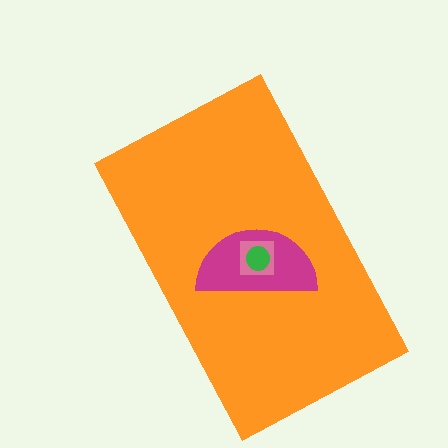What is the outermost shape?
The orange rectangle.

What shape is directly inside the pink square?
The green circle.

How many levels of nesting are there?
4.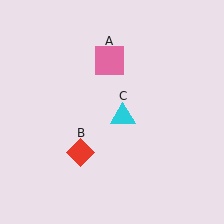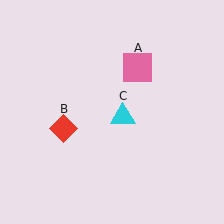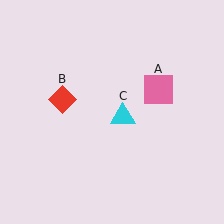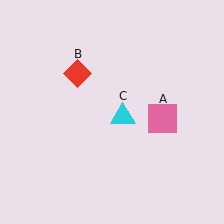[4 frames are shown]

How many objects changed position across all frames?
2 objects changed position: pink square (object A), red diamond (object B).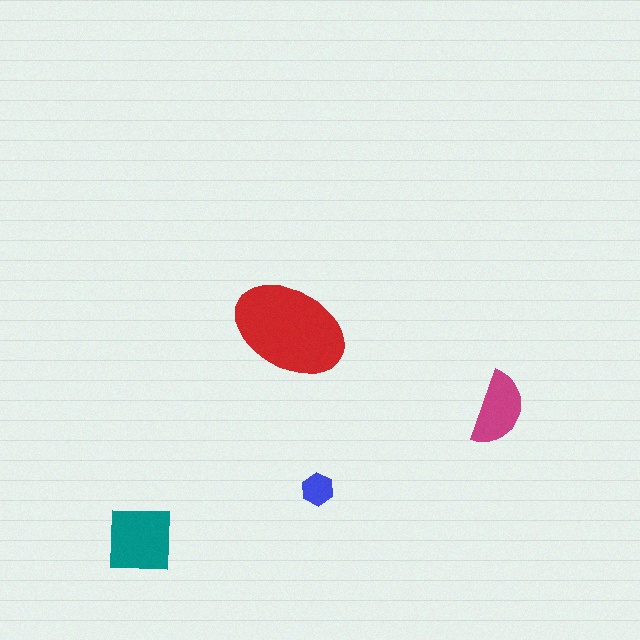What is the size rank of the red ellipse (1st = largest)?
1st.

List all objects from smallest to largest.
The blue hexagon, the magenta semicircle, the teal square, the red ellipse.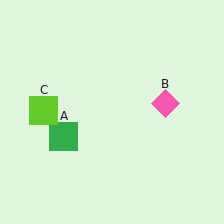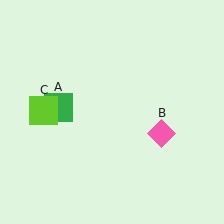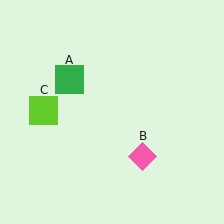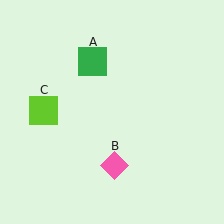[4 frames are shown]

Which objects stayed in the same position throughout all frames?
Lime square (object C) remained stationary.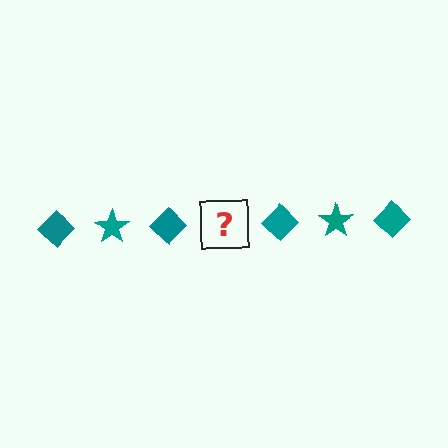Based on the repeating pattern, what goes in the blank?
The blank should be a teal star.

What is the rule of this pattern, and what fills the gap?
The rule is that the pattern cycles through diamond, star shapes in teal. The gap should be filled with a teal star.